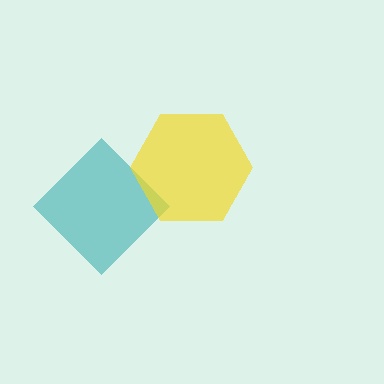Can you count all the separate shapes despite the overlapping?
Yes, there are 2 separate shapes.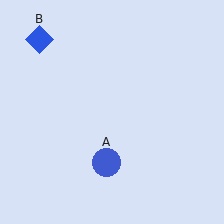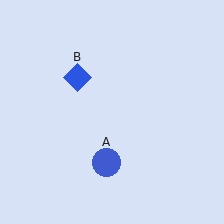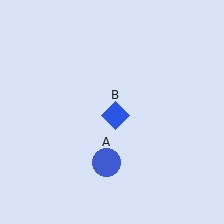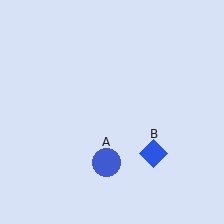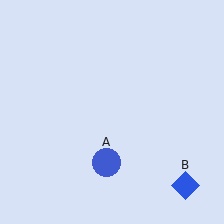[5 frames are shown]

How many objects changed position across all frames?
1 object changed position: blue diamond (object B).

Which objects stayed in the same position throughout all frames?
Blue circle (object A) remained stationary.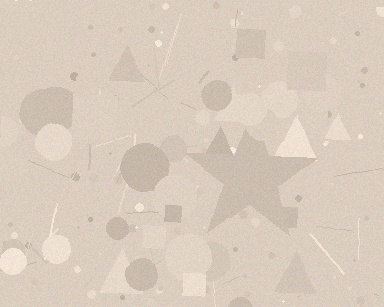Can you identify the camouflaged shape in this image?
The camouflaged shape is a star.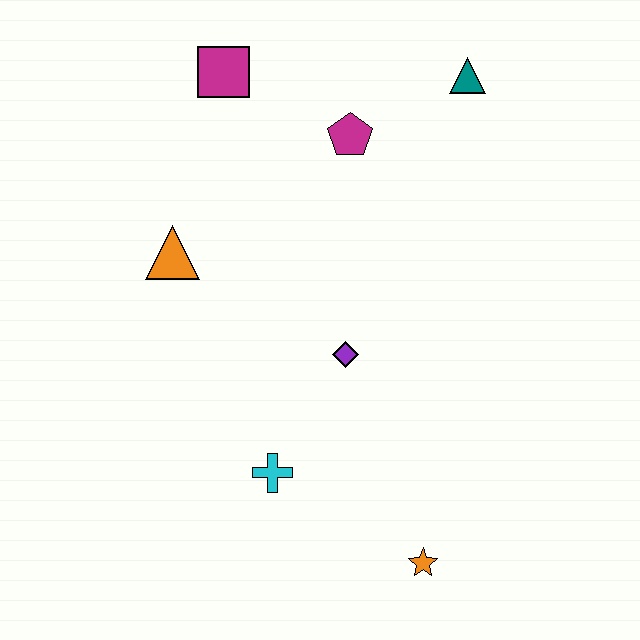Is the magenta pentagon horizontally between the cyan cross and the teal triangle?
Yes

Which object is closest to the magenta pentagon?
The teal triangle is closest to the magenta pentagon.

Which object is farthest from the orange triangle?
The orange star is farthest from the orange triangle.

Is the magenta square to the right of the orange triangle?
Yes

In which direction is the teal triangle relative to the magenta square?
The teal triangle is to the right of the magenta square.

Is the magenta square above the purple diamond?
Yes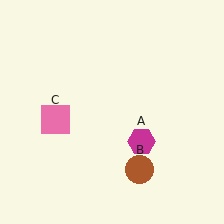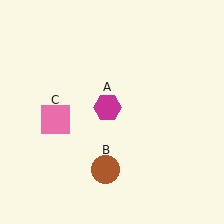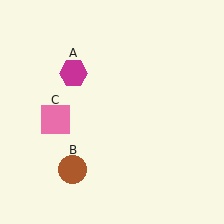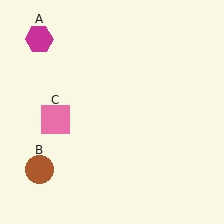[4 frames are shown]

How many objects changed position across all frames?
2 objects changed position: magenta hexagon (object A), brown circle (object B).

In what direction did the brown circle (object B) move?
The brown circle (object B) moved left.